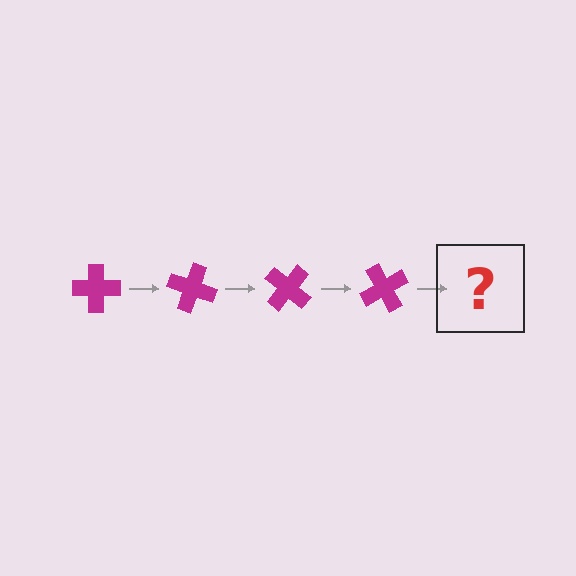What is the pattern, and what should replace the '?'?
The pattern is that the cross rotates 20 degrees each step. The '?' should be a magenta cross rotated 80 degrees.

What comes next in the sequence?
The next element should be a magenta cross rotated 80 degrees.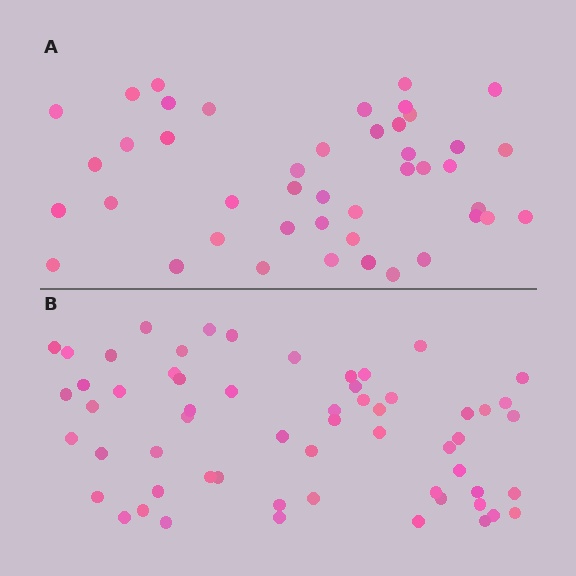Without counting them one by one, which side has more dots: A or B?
Region B (the bottom region) has more dots.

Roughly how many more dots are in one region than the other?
Region B has approximately 15 more dots than region A.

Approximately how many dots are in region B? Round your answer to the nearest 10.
About 60 dots. (The exact count is 59, which rounds to 60.)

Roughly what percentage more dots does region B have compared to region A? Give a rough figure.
About 35% more.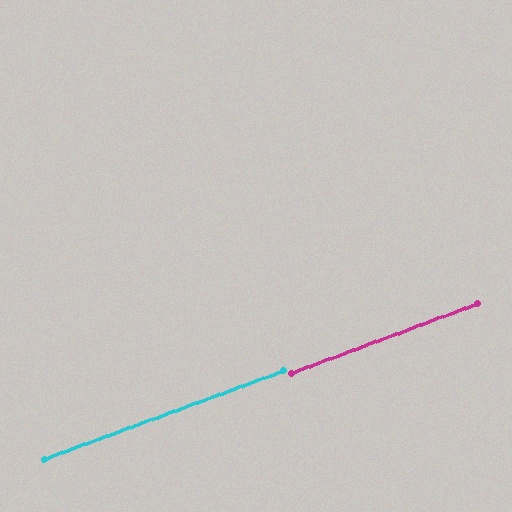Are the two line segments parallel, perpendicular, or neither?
Parallel — their directions differ by only 0.1°.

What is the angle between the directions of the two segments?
Approximately 0 degrees.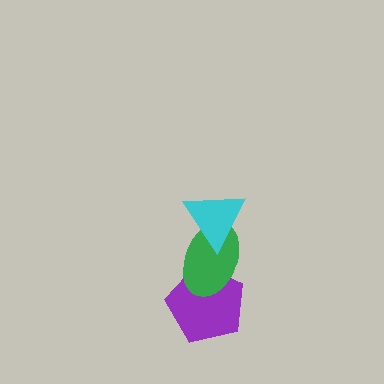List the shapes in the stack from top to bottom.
From top to bottom: the cyan triangle, the green ellipse, the purple pentagon.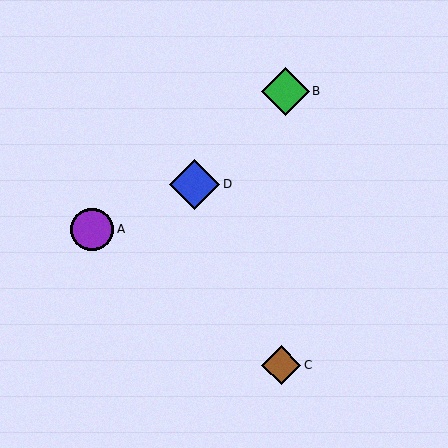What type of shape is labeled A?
Shape A is a purple circle.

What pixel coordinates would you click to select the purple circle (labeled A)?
Click at (92, 229) to select the purple circle A.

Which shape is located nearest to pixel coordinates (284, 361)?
The brown diamond (labeled C) at (281, 365) is nearest to that location.